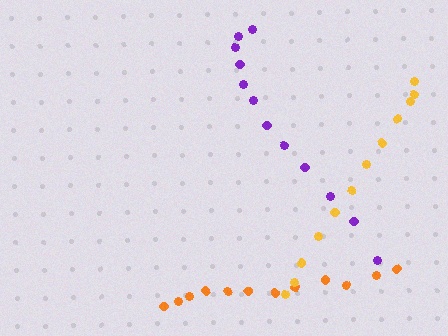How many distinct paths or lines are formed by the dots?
There are 3 distinct paths.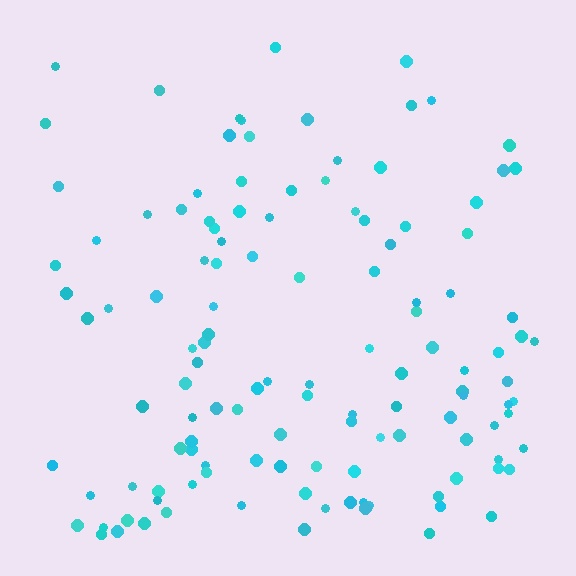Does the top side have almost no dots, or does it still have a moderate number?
Still a moderate number, just noticeably fewer than the bottom.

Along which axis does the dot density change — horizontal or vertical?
Vertical.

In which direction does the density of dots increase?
From top to bottom, with the bottom side densest.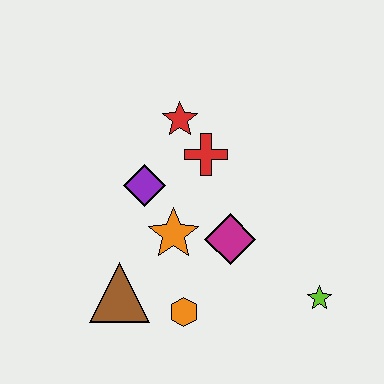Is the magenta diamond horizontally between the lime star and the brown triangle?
Yes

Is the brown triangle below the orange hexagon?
No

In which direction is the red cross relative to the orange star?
The red cross is above the orange star.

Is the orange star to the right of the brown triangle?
Yes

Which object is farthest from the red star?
The lime star is farthest from the red star.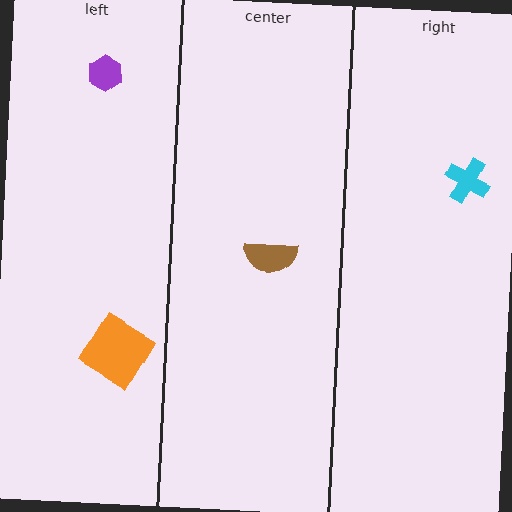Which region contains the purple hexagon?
The left region.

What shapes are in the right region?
The cyan cross.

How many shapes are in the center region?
1.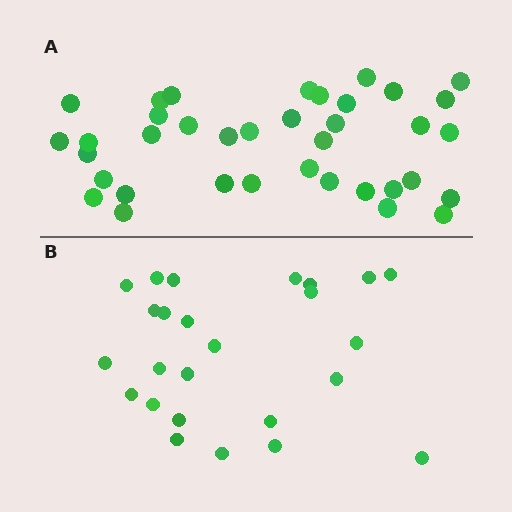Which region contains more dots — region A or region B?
Region A (the top region) has more dots.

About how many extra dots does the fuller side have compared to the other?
Region A has roughly 12 or so more dots than region B.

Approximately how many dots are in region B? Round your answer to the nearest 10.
About 20 dots. (The exact count is 25, which rounds to 20.)